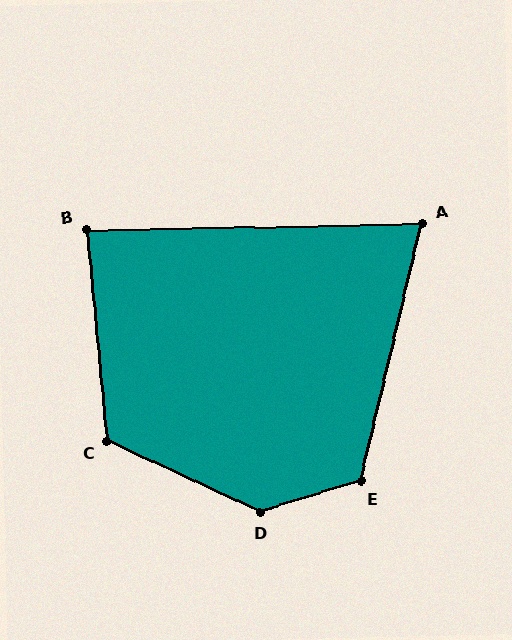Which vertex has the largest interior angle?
D, at approximately 138 degrees.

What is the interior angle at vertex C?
Approximately 120 degrees (obtuse).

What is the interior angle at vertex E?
Approximately 120 degrees (obtuse).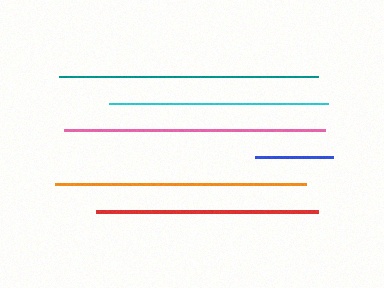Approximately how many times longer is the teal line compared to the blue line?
The teal line is approximately 3.3 times the length of the blue line.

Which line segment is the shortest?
The blue line is the shortest at approximately 78 pixels.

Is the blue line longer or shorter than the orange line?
The orange line is longer than the blue line.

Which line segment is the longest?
The pink line is the longest at approximately 261 pixels.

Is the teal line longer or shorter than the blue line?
The teal line is longer than the blue line.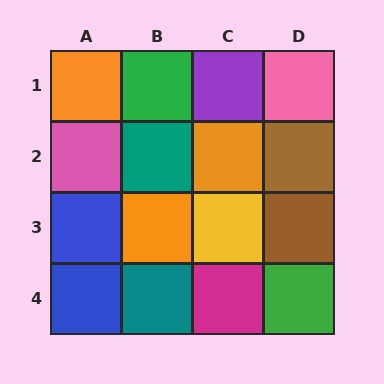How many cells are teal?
2 cells are teal.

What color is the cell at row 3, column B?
Orange.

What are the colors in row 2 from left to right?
Pink, teal, orange, brown.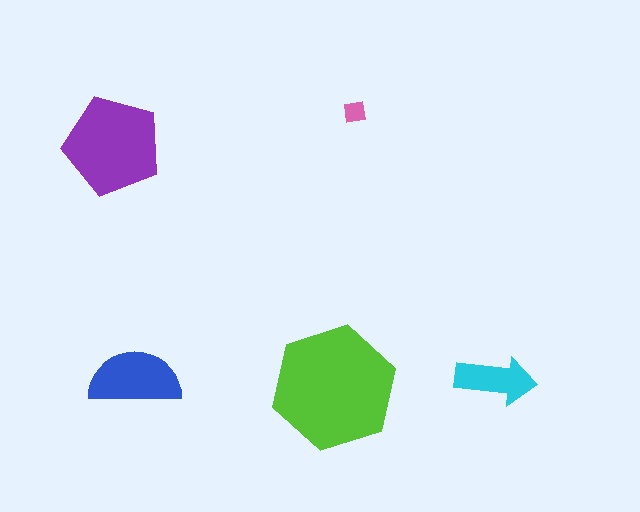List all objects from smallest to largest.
The pink square, the cyan arrow, the blue semicircle, the purple pentagon, the lime hexagon.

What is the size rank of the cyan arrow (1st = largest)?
4th.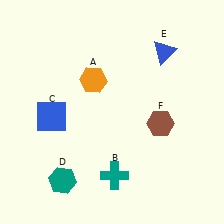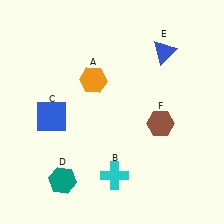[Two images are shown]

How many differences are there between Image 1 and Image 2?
There is 1 difference between the two images.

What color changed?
The cross (B) changed from teal in Image 1 to cyan in Image 2.